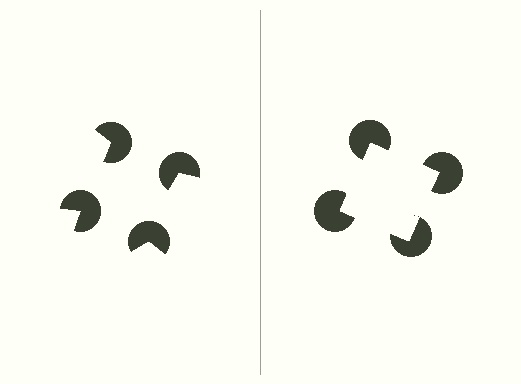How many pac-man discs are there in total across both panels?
8 — 4 on each side.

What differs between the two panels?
The pac-man discs are positioned identically on both sides; only the wedge orientations differ. On the right they align to a square; on the left they are misaligned.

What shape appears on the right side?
An illusory square.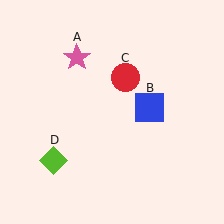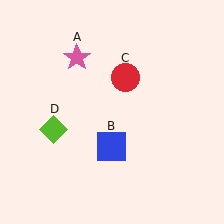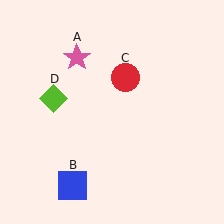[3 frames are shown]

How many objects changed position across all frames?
2 objects changed position: blue square (object B), lime diamond (object D).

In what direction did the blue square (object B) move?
The blue square (object B) moved down and to the left.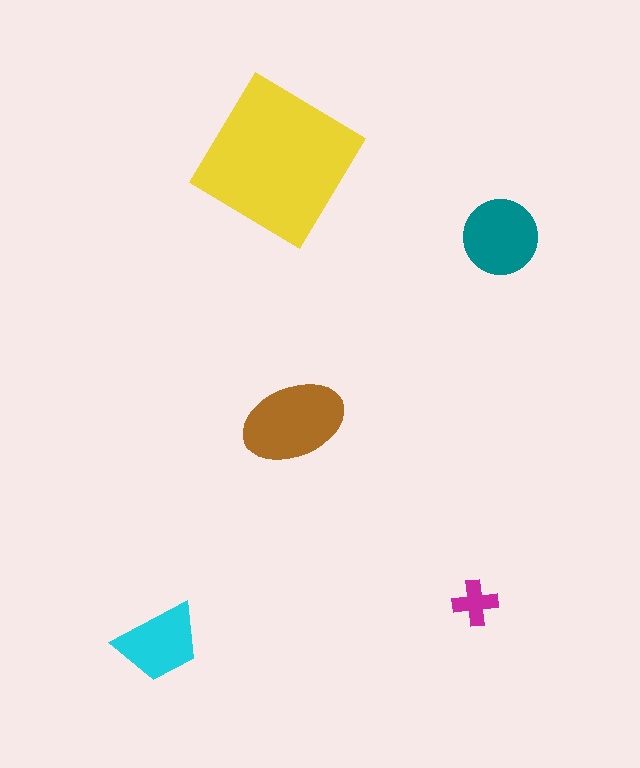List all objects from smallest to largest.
The magenta cross, the cyan trapezoid, the teal circle, the brown ellipse, the yellow diamond.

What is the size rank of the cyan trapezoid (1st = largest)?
4th.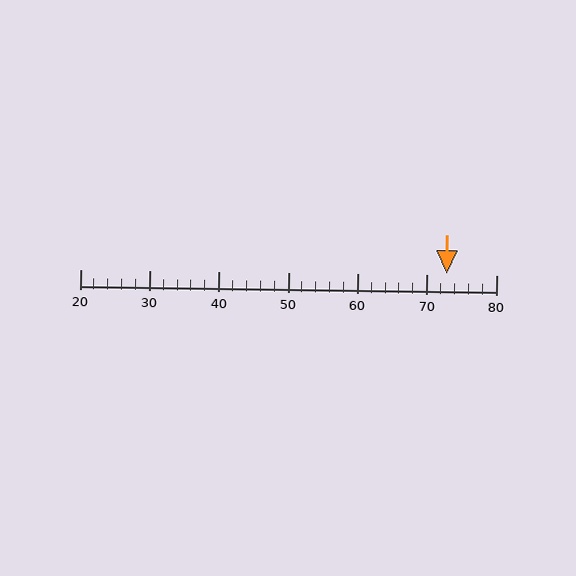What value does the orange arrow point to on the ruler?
The orange arrow points to approximately 73.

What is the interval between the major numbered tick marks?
The major tick marks are spaced 10 units apart.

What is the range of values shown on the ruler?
The ruler shows values from 20 to 80.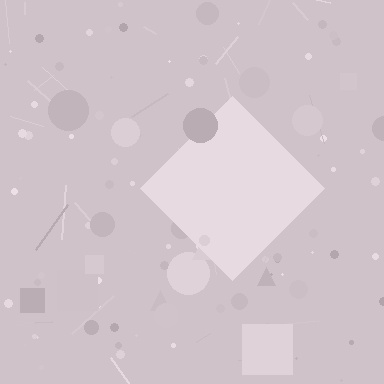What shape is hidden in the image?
A diamond is hidden in the image.